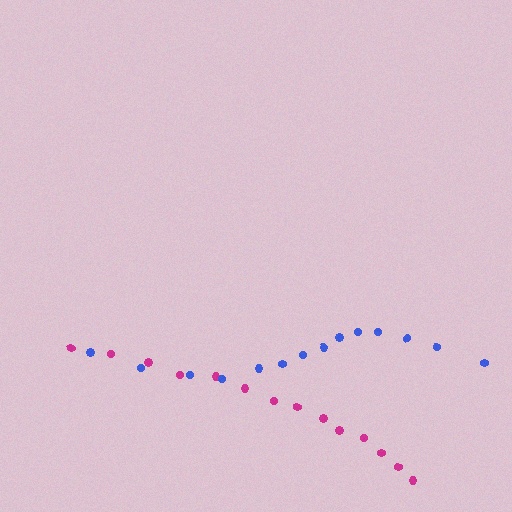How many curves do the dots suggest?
There are 2 distinct paths.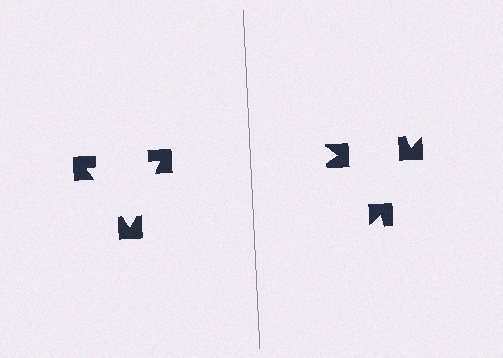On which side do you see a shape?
An illusory triangle appears on the left side. On the right side the wedge cuts are rotated, so no coherent shape forms.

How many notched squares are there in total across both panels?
6 — 3 on each side.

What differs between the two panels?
The notched squares are positioned identically on both sides; only the wedge orientations differ. On the left they align to a triangle; on the right they are misaligned.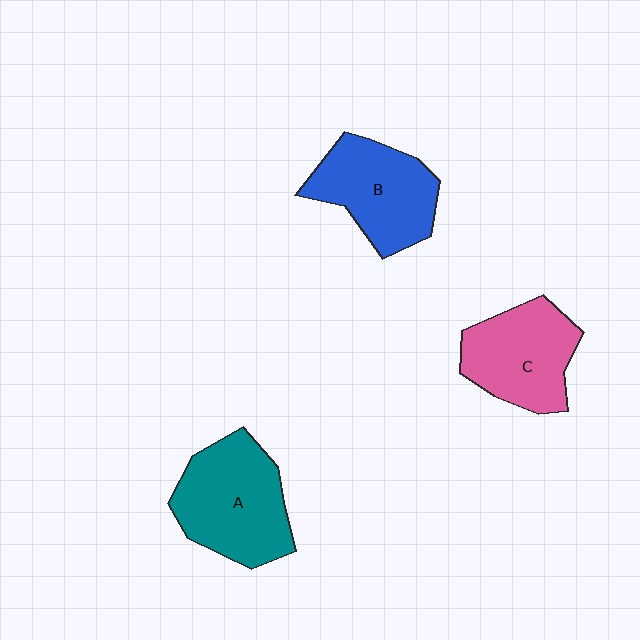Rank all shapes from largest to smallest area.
From largest to smallest: A (teal), B (blue), C (pink).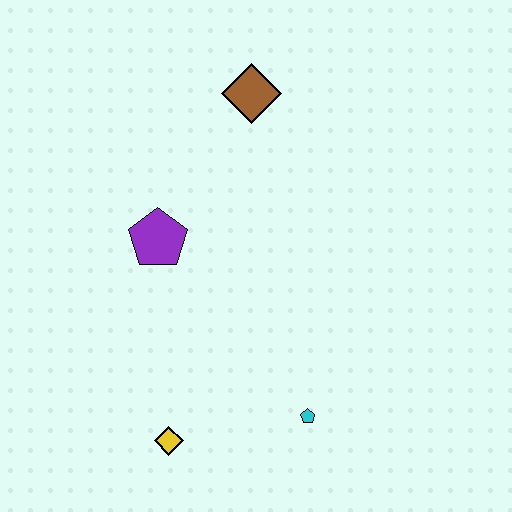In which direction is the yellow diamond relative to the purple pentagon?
The yellow diamond is below the purple pentagon.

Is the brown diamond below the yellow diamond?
No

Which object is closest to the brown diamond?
The purple pentagon is closest to the brown diamond.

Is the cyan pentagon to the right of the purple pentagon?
Yes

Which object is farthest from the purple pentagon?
The cyan pentagon is farthest from the purple pentagon.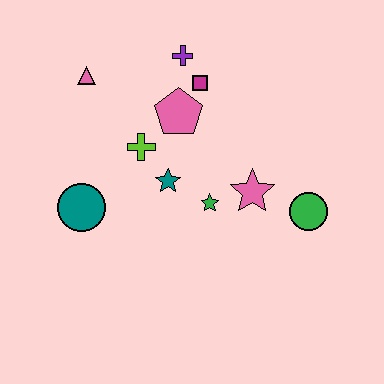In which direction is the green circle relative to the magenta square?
The green circle is below the magenta square.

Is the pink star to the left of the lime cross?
No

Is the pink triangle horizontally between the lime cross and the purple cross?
No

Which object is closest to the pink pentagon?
The magenta square is closest to the pink pentagon.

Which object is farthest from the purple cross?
The green circle is farthest from the purple cross.